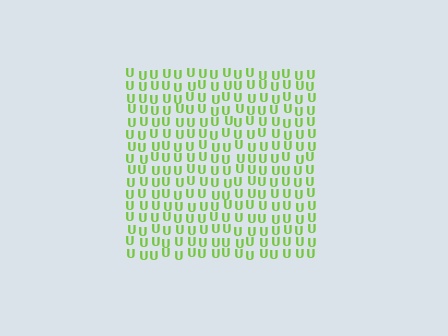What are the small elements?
The small elements are letter U's.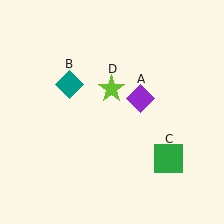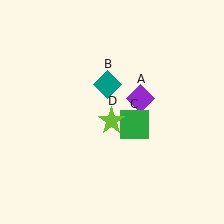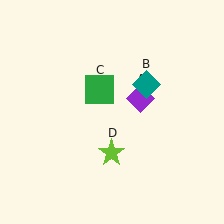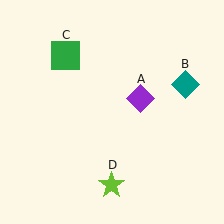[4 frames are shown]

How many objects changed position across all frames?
3 objects changed position: teal diamond (object B), green square (object C), lime star (object D).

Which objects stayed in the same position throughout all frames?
Purple diamond (object A) remained stationary.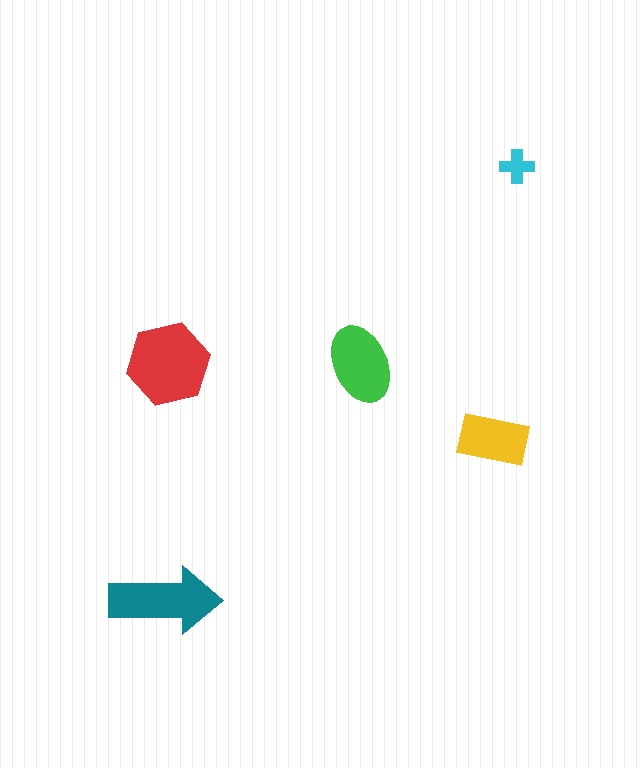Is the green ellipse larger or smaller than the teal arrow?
Smaller.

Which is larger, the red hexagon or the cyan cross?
The red hexagon.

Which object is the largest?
The red hexagon.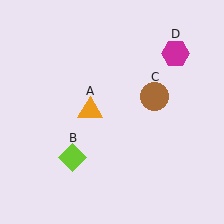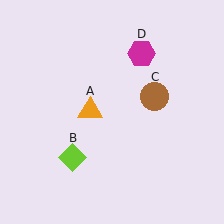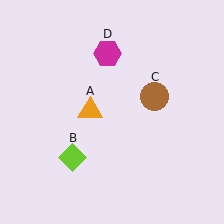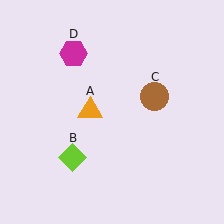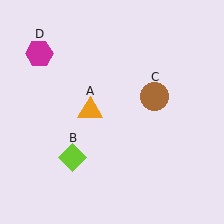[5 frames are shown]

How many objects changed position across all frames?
1 object changed position: magenta hexagon (object D).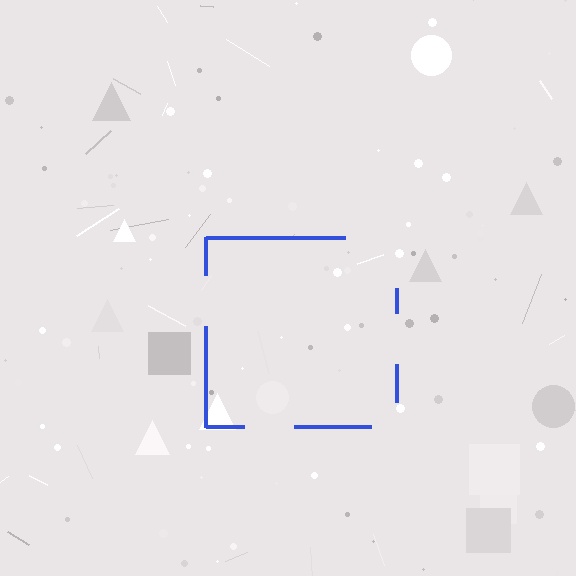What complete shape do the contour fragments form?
The contour fragments form a square.